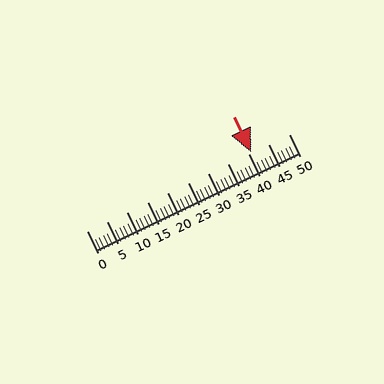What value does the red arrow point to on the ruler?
The red arrow points to approximately 41.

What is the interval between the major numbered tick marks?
The major tick marks are spaced 5 units apart.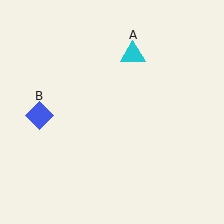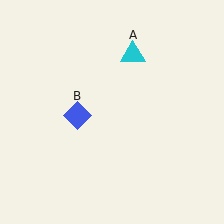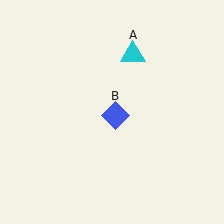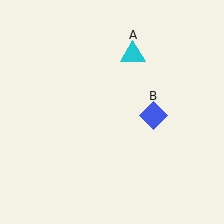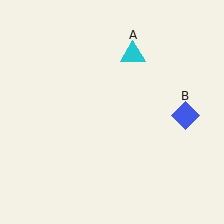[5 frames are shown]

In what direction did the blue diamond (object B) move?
The blue diamond (object B) moved right.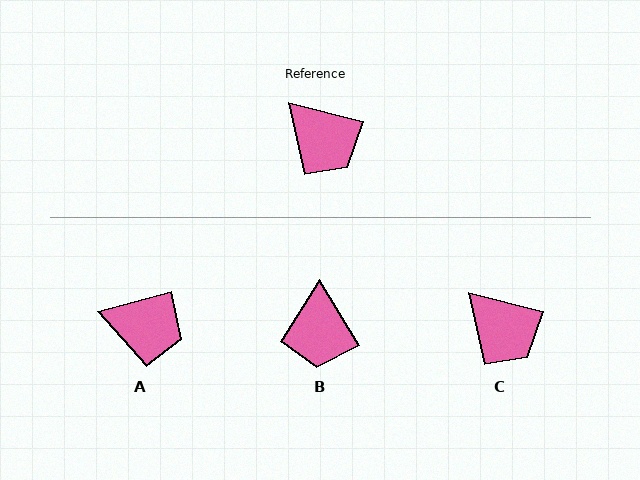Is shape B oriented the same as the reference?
No, it is off by about 44 degrees.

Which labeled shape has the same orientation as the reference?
C.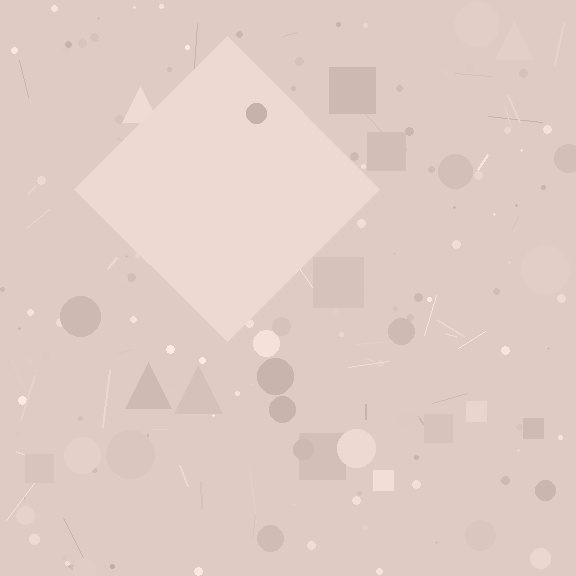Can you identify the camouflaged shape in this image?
The camouflaged shape is a diamond.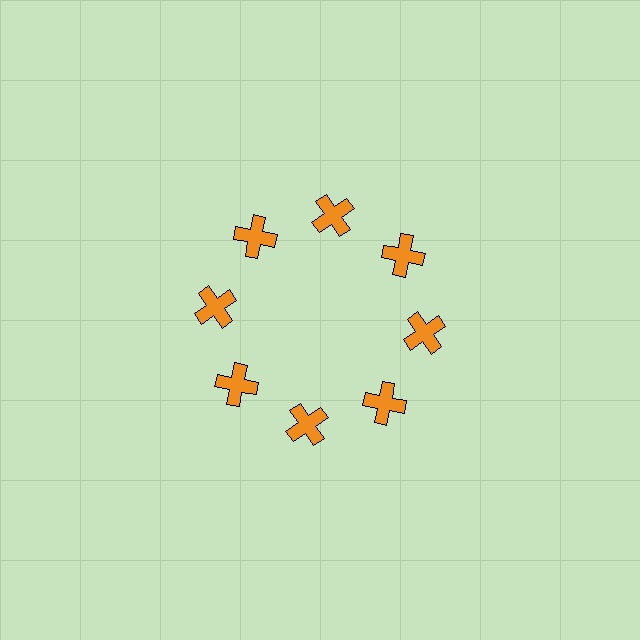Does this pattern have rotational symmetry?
Yes, this pattern has 8-fold rotational symmetry. It looks the same after rotating 45 degrees around the center.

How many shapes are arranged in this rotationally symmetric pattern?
There are 8 shapes, arranged in 8 groups of 1.